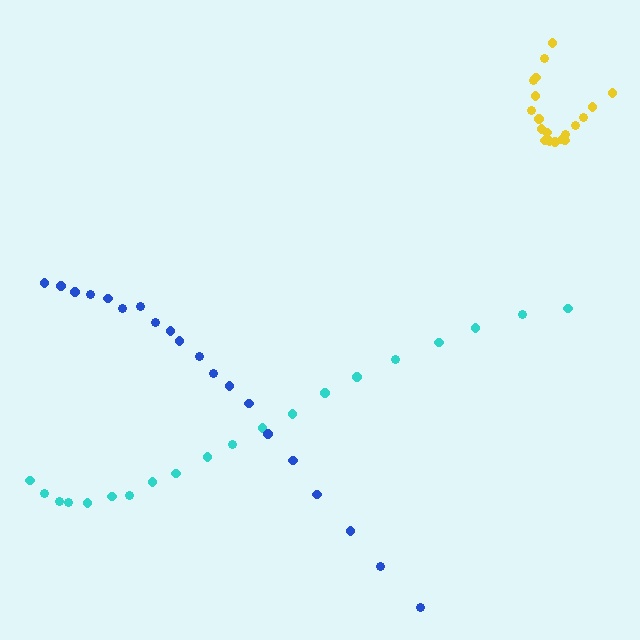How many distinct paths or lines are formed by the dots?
There are 3 distinct paths.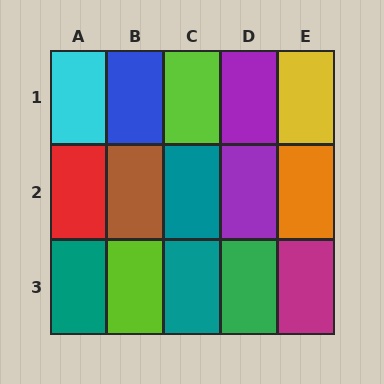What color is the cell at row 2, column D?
Purple.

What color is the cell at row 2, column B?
Brown.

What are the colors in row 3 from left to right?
Teal, lime, teal, green, magenta.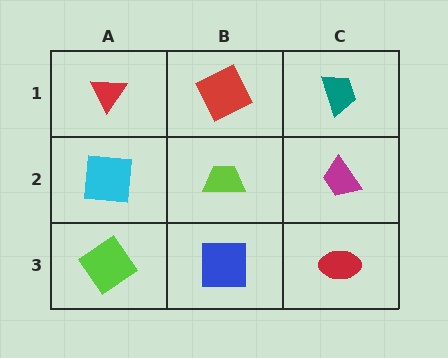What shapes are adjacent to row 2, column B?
A red square (row 1, column B), a blue square (row 3, column B), a cyan square (row 2, column A), a magenta trapezoid (row 2, column C).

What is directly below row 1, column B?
A lime trapezoid.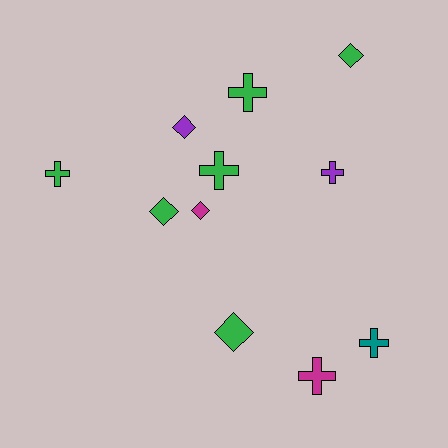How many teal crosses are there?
There is 1 teal cross.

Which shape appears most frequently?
Cross, with 6 objects.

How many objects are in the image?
There are 11 objects.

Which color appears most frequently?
Green, with 6 objects.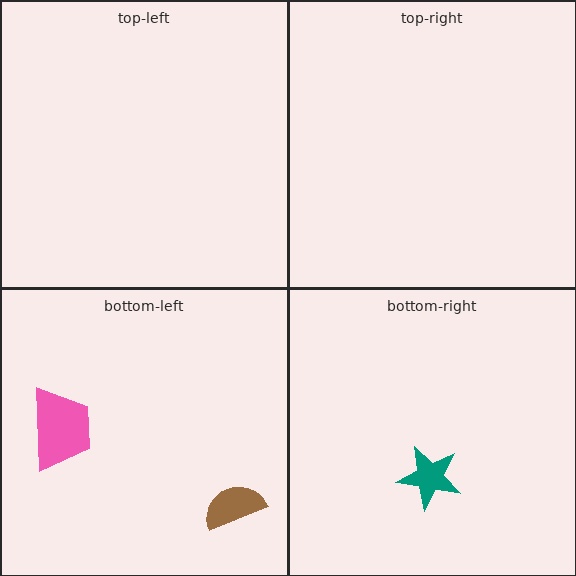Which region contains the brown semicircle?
The bottom-left region.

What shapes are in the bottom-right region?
The teal star.